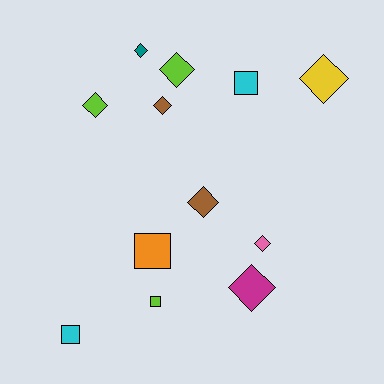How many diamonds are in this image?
There are 8 diamonds.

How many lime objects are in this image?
There are 3 lime objects.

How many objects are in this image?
There are 12 objects.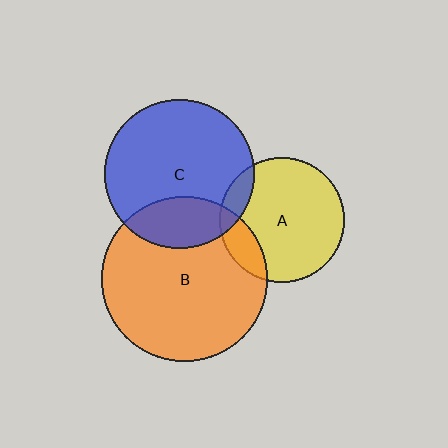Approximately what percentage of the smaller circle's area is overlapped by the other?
Approximately 15%.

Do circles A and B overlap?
Yes.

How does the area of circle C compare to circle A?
Approximately 1.4 times.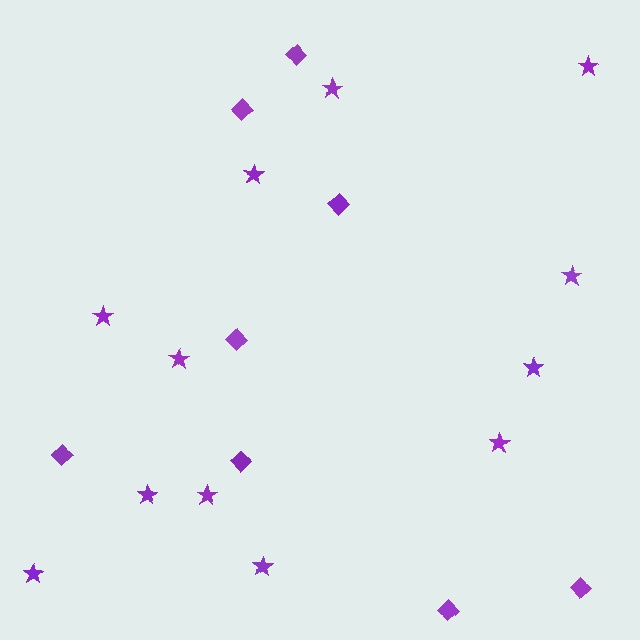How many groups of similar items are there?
There are 2 groups: one group of diamonds (8) and one group of stars (12).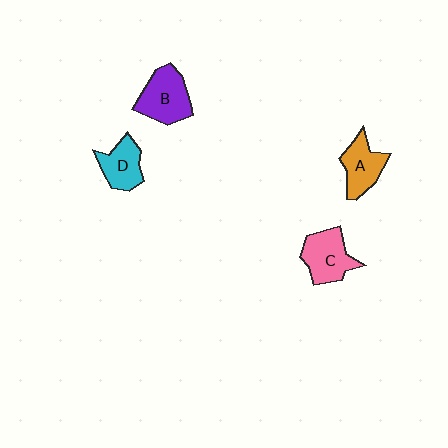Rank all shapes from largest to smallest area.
From largest to smallest: B (purple), C (pink), A (orange), D (cyan).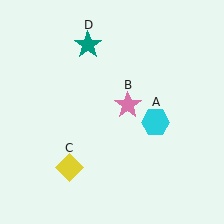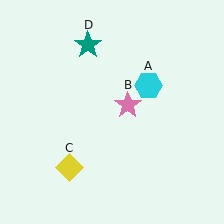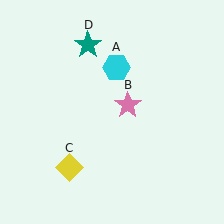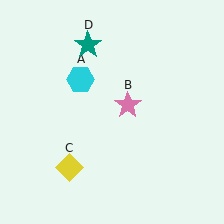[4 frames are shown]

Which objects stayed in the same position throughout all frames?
Pink star (object B) and yellow diamond (object C) and teal star (object D) remained stationary.